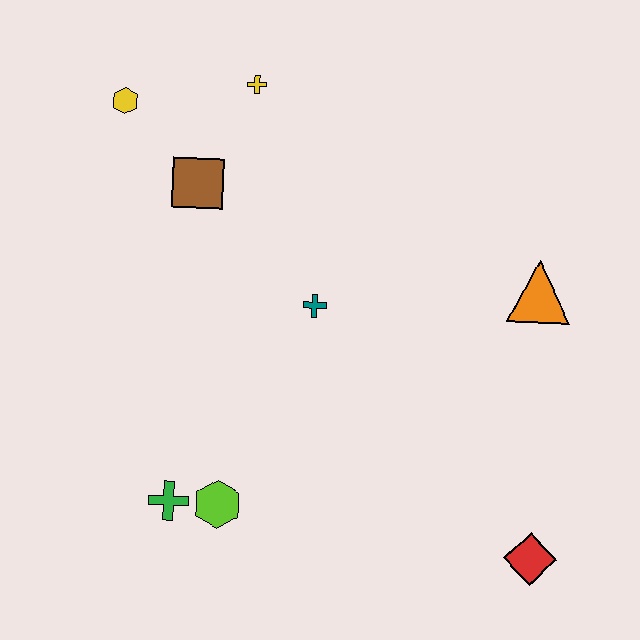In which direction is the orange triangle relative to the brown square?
The orange triangle is to the right of the brown square.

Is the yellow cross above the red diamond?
Yes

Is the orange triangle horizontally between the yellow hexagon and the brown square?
No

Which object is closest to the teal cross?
The brown square is closest to the teal cross.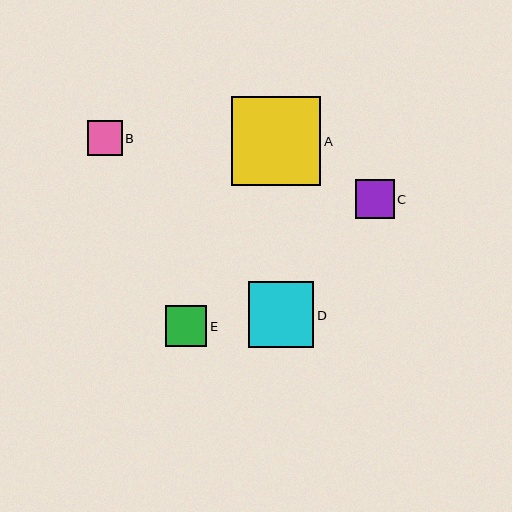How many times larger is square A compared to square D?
Square A is approximately 1.4 times the size of square D.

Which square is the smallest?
Square B is the smallest with a size of approximately 35 pixels.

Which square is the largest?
Square A is the largest with a size of approximately 89 pixels.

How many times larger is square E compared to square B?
Square E is approximately 1.2 times the size of square B.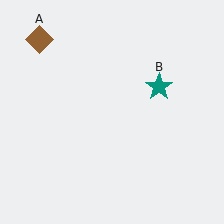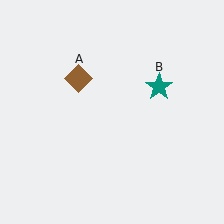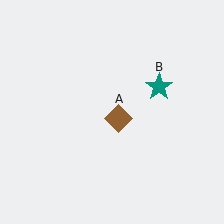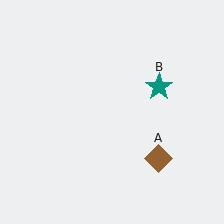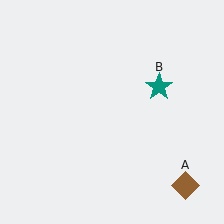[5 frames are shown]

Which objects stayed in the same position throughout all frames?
Teal star (object B) remained stationary.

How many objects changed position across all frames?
1 object changed position: brown diamond (object A).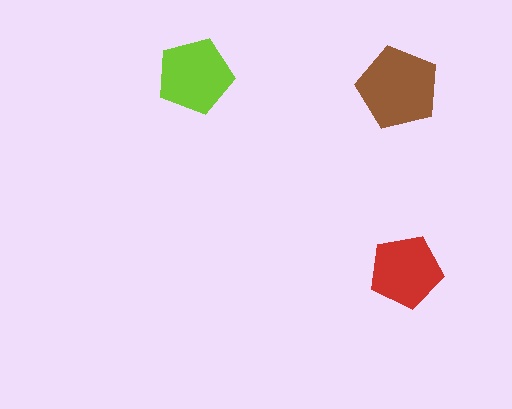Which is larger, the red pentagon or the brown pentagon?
The brown one.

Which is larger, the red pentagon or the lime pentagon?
The lime one.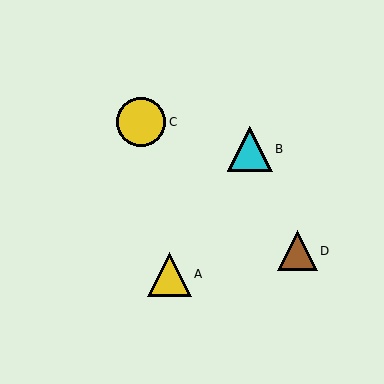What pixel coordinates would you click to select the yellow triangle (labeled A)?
Click at (169, 274) to select the yellow triangle A.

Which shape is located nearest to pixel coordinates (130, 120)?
The yellow circle (labeled C) at (141, 122) is nearest to that location.